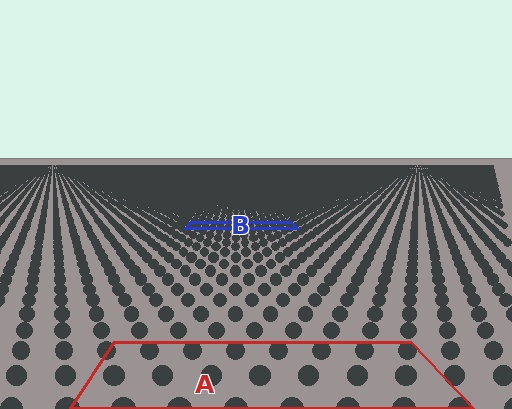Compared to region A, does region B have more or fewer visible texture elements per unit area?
Region B has more texture elements per unit area — they are packed more densely because it is farther away.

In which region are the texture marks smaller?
The texture marks are smaller in region B, because it is farther away.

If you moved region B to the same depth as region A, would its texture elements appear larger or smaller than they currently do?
They would appear larger. At a closer depth, the same texture elements are projected at a bigger on-screen size.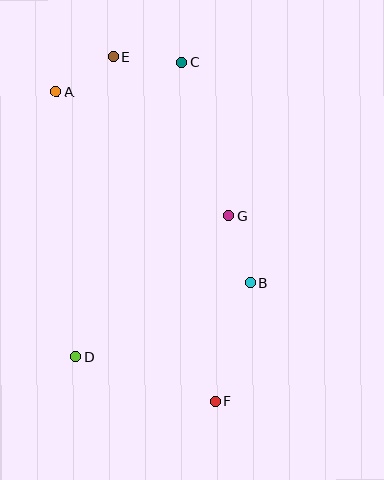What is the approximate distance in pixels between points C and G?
The distance between C and G is approximately 160 pixels.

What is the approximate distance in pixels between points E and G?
The distance between E and G is approximately 196 pixels.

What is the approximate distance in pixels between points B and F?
The distance between B and F is approximately 124 pixels.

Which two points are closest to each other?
Points A and E are closest to each other.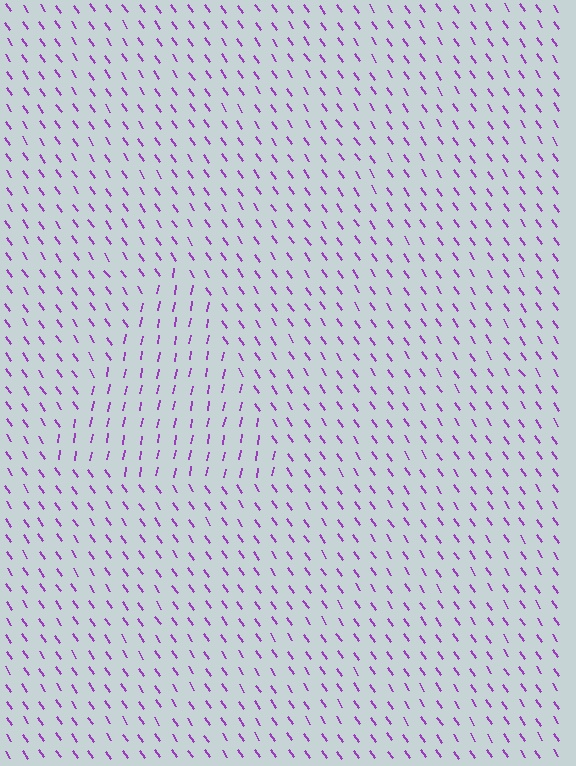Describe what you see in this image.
The image is filled with small purple line segments. A triangle region in the image has lines oriented differently from the surrounding lines, creating a visible texture boundary.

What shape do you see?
I see a triangle.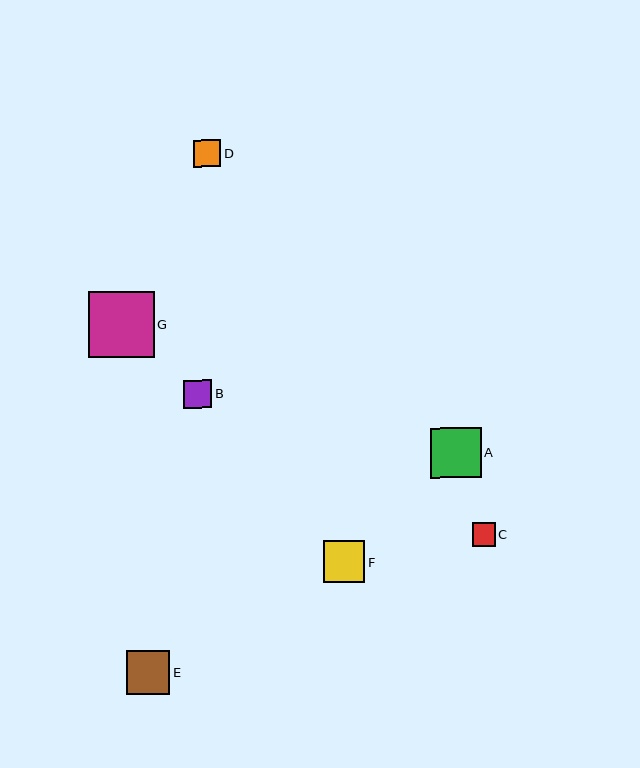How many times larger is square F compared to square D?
Square F is approximately 1.5 times the size of square D.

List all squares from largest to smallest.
From largest to smallest: G, A, E, F, B, D, C.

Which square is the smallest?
Square C is the smallest with a size of approximately 23 pixels.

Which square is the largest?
Square G is the largest with a size of approximately 65 pixels.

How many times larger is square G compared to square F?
Square G is approximately 1.6 times the size of square F.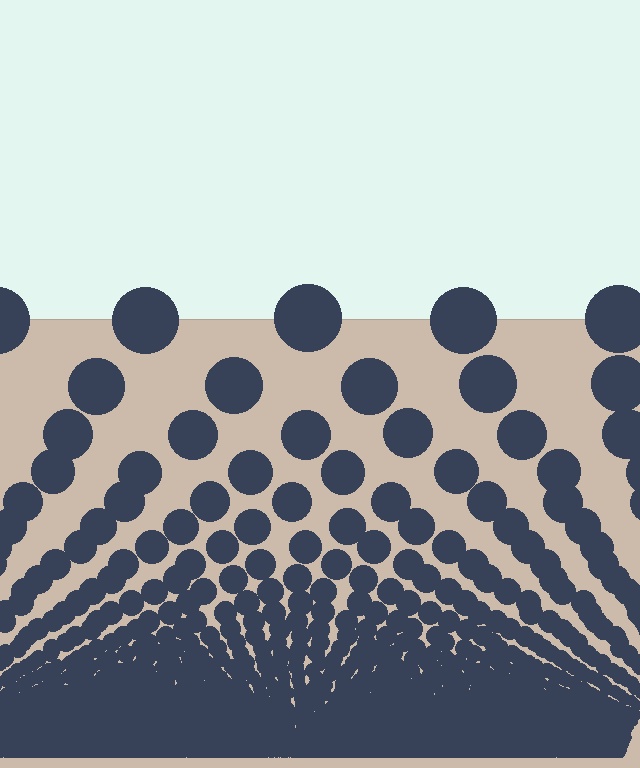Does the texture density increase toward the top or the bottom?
Density increases toward the bottom.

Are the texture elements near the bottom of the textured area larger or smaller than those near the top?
Smaller. The gradient is inverted — elements near the bottom are smaller and denser.